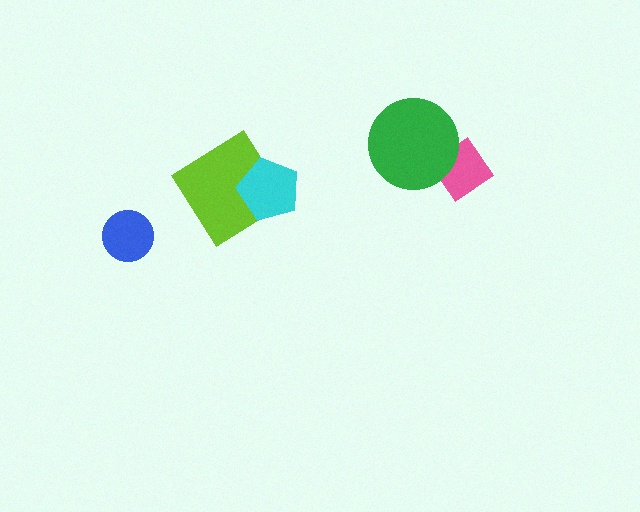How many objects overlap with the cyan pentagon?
1 object overlaps with the cyan pentagon.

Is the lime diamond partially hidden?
Yes, it is partially covered by another shape.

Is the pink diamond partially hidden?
Yes, it is partially covered by another shape.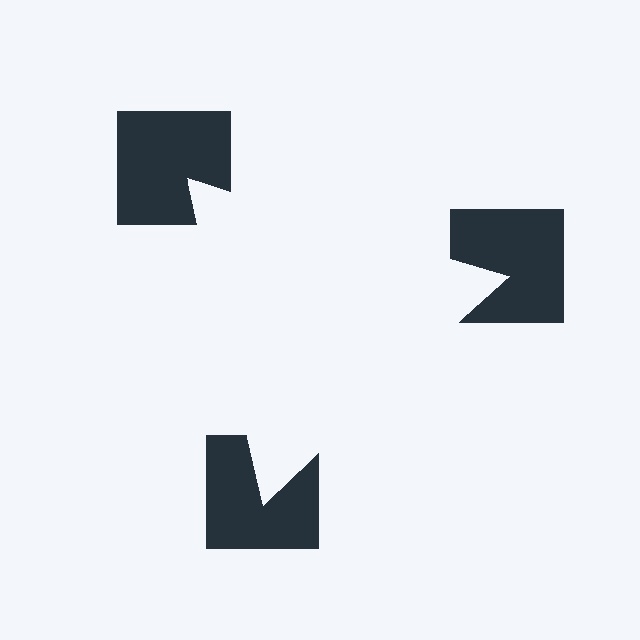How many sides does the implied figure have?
3 sides.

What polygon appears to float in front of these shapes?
An illusory triangle — its edges are inferred from the aligned wedge cuts in the notched squares, not physically drawn.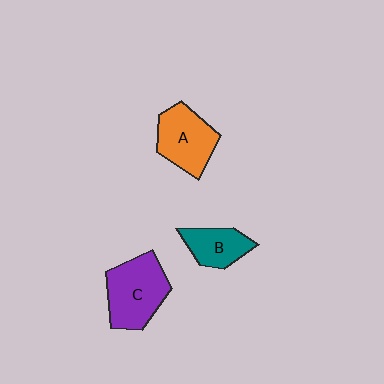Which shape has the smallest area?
Shape B (teal).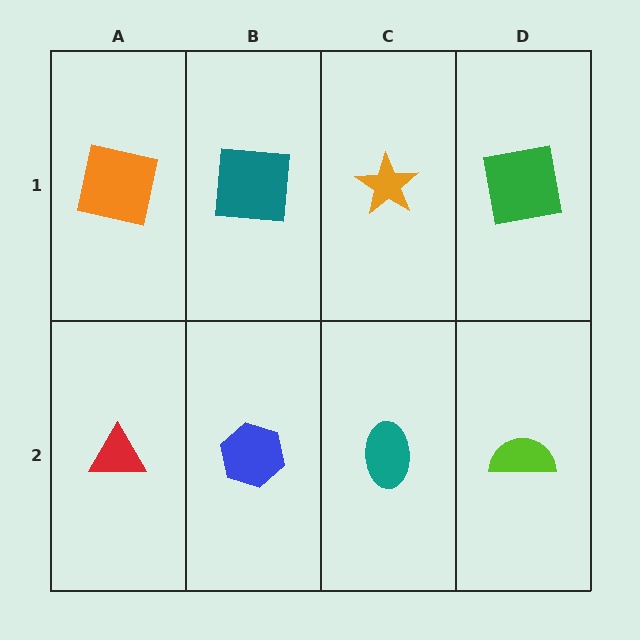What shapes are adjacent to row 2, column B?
A teal square (row 1, column B), a red triangle (row 2, column A), a teal ellipse (row 2, column C).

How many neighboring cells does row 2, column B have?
3.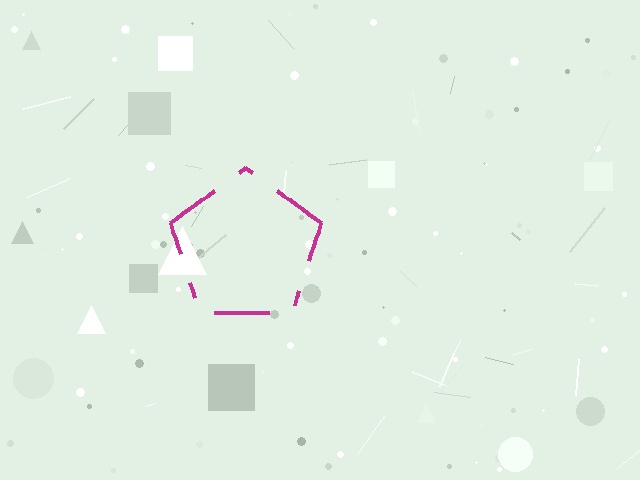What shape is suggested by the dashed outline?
The dashed outline suggests a pentagon.